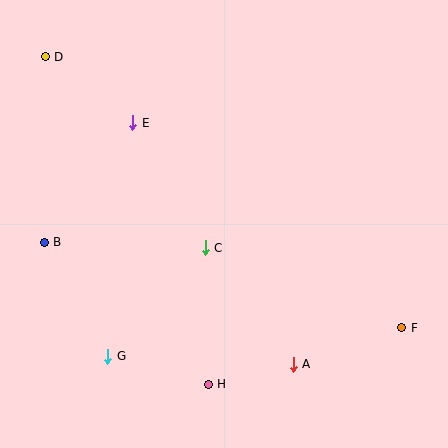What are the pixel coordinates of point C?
Point C is at (205, 248).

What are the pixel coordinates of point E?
Point E is at (133, 123).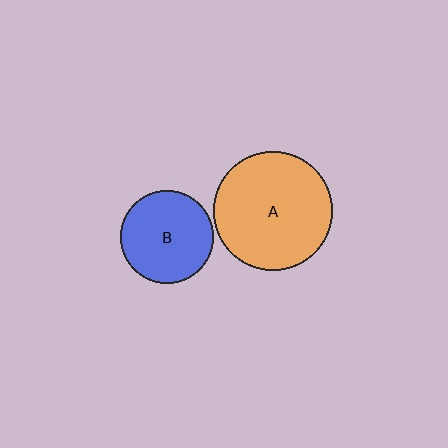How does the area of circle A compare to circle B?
Approximately 1.6 times.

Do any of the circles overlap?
No, none of the circles overlap.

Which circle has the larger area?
Circle A (orange).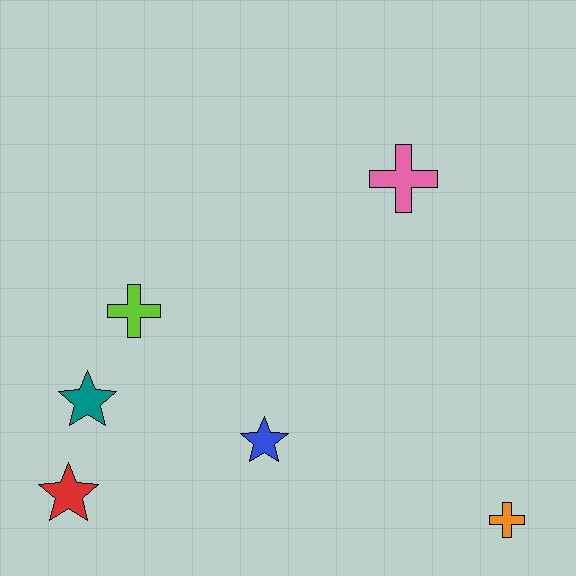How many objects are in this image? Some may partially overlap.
There are 6 objects.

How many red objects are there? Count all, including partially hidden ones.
There is 1 red object.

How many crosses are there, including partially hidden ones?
There are 3 crosses.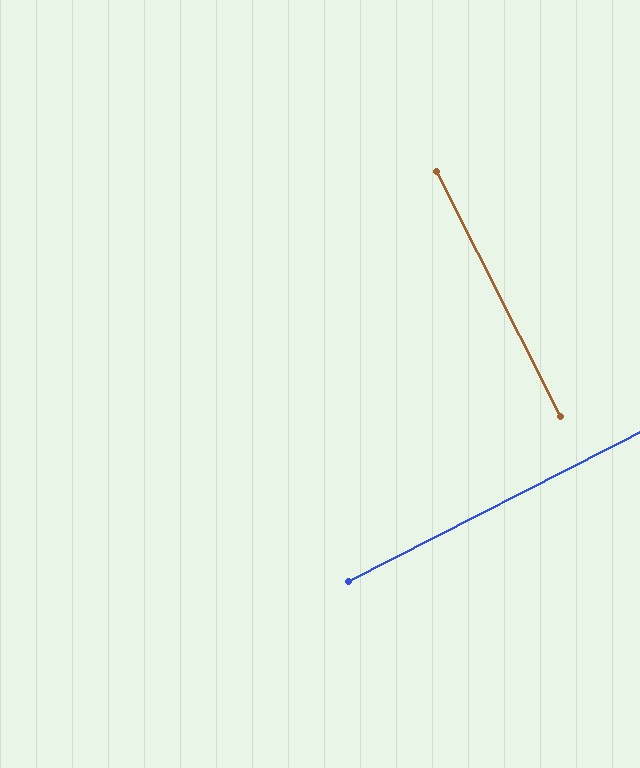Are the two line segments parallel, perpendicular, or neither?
Perpendicular — they meet at approximately 90°.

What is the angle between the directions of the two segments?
Approximately 90 degrees.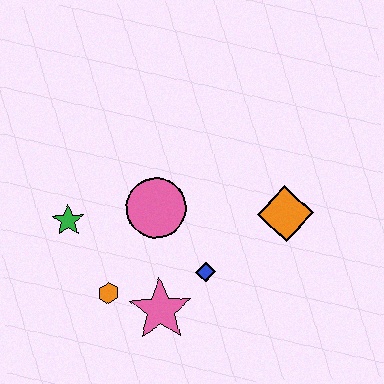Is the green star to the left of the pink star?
Yes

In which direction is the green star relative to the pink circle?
The green star is to the left of the pink circle.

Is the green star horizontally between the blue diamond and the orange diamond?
No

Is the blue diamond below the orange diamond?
Yes